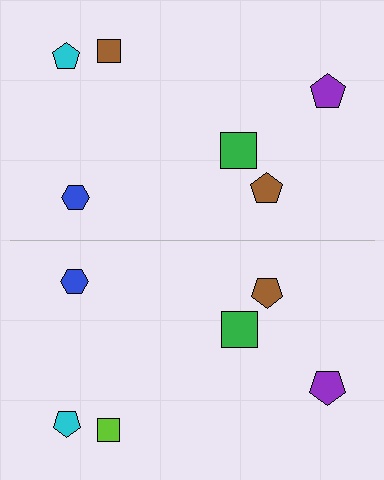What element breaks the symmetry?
The lime square on the bottom side breaks the symmetry — its mirror counterpart is brown.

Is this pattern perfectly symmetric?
No, the pattern is not perfectly symmetric. The lime square on the bottom side breaks the symmetry — its mirror counterpart is brown.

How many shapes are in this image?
There are 12 shapes in this image.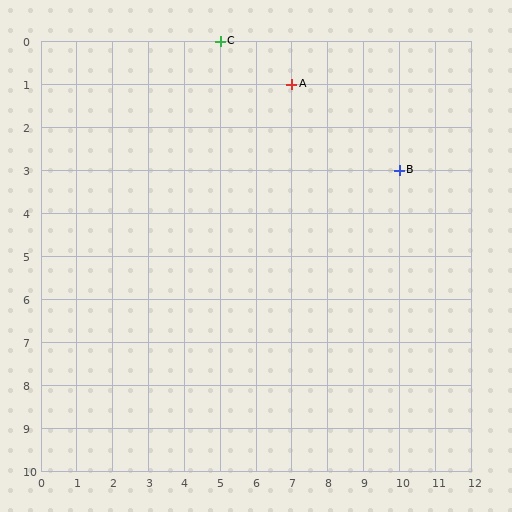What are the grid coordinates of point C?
Point C is at grid coordinates (5, 0).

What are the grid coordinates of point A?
Point A is at grid coordinates (7, 1).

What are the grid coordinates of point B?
Point B is at grid coordinates (10, 3).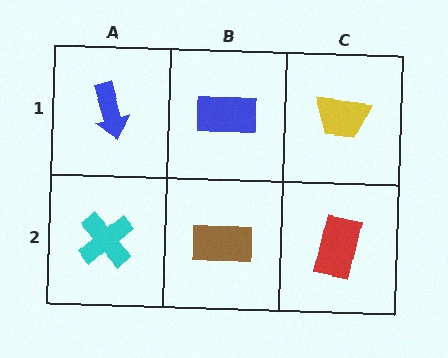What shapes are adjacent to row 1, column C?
A red rectangle (row 2, column C), a blue rectangle (row 1, column B).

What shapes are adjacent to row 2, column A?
A blue arrow (row 1, column A), a brown rectangle (row 2, column B).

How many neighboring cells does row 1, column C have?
2.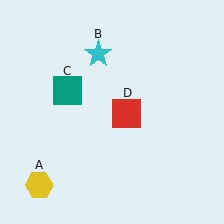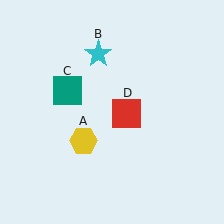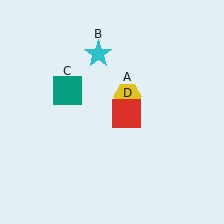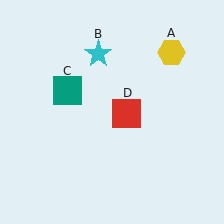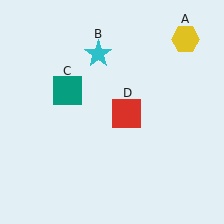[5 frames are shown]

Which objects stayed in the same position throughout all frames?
Cyan star (object B) and teal square (object C) and red square (object D) remained stationary.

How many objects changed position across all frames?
1 object changed position: yellow hexagon (object A).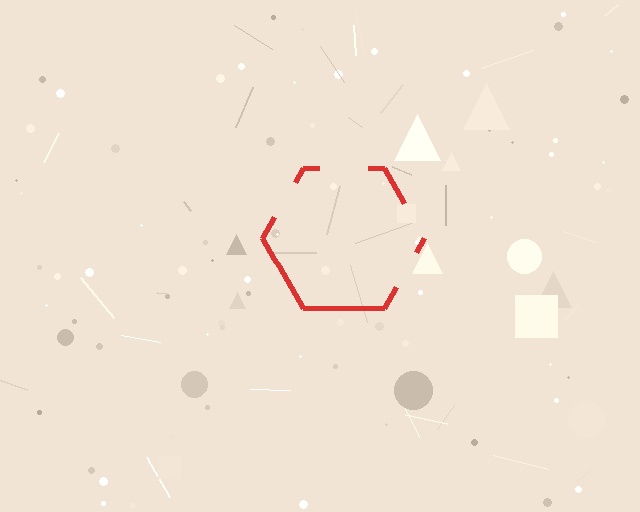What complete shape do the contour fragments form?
The contour fragments form a hexagon.